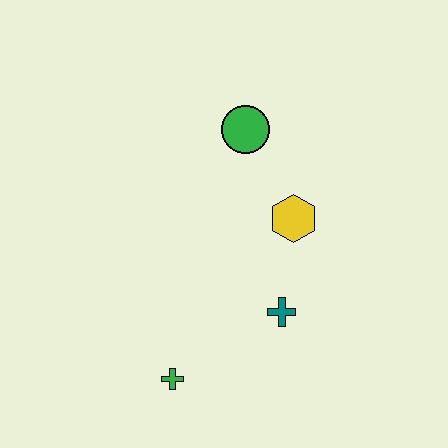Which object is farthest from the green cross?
The green circle is farthest from the green cross.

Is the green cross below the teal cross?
Yes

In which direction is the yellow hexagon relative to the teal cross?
The yellow hexagon is above the teal cross.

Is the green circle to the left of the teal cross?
Yes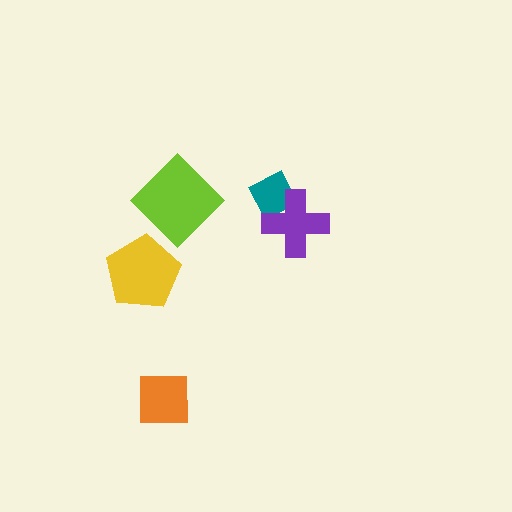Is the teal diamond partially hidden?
Yes, it is partially covered by another shape.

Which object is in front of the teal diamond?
The purple cross is in front of the teal diamond.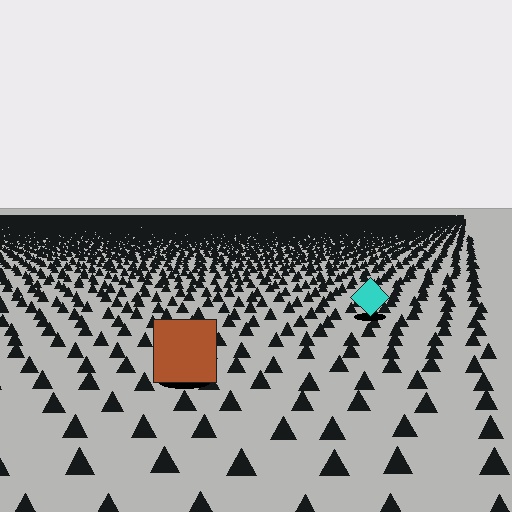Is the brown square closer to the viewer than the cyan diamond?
Yes. The brown square is closer — you can tell from the texture gradient: the ground texture is coarser near it.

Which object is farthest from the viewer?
The cyan diamond is farthest from the viewer. It appears smaller and the ground texture around it is denser.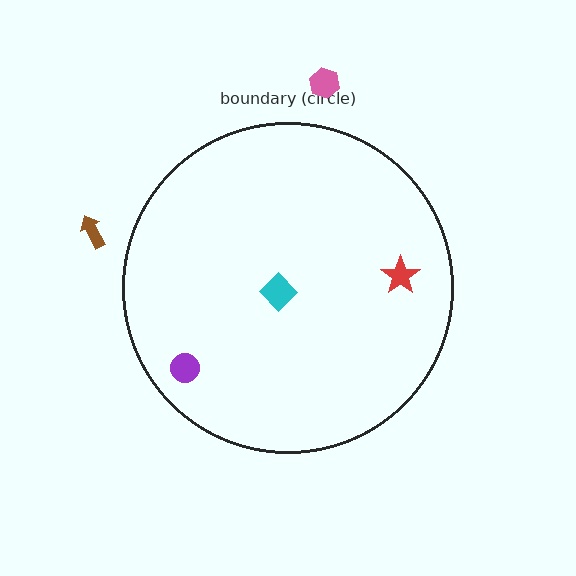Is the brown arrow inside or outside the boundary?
Outside.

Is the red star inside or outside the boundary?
Inside.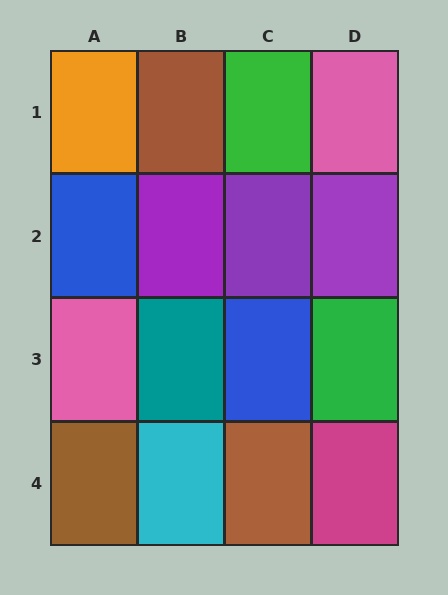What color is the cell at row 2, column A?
Blue.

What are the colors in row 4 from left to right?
Brown, cyan, brown, magenta.